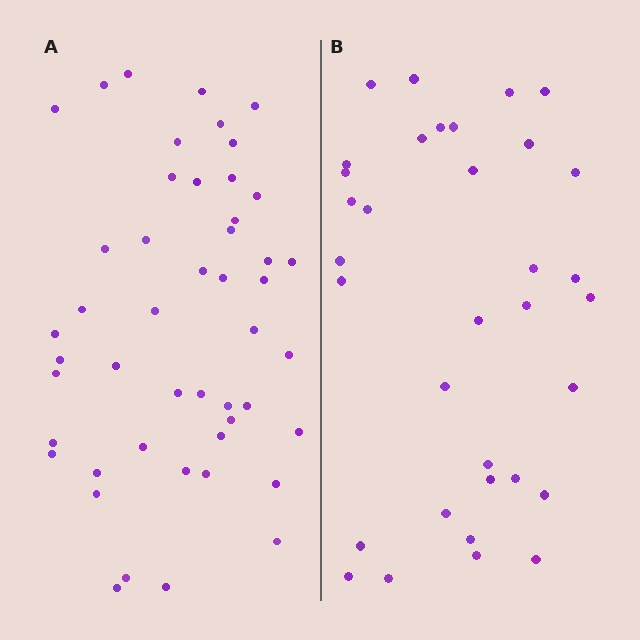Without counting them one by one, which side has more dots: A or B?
Region A (the left region) has more dots.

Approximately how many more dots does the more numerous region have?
Region A has approximately 15 more dots than region B.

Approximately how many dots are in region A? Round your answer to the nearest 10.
About 50 dots. (The exact count is 48, which rounds to 50.)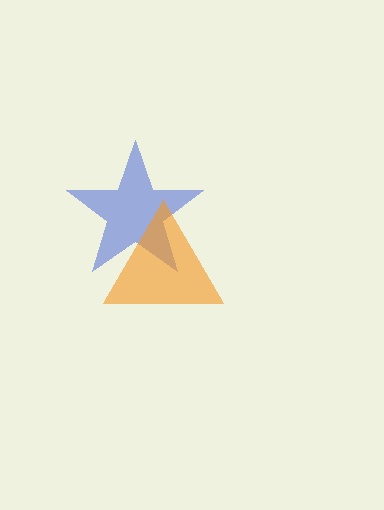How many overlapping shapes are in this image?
There are 2 overlapping shapes in the image.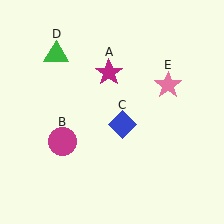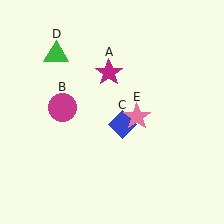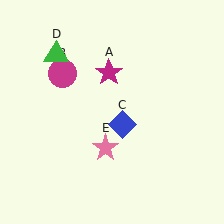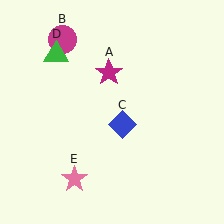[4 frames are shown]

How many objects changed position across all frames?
2 objects changed position: magenta circle (object B), pink star (object E).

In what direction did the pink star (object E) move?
The pink star (object E) moved down and to the left.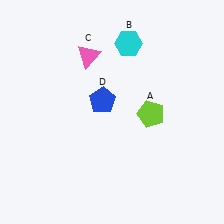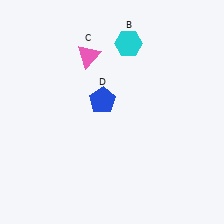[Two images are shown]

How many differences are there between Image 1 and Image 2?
There is 1 difference between the two images.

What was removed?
The lime pentagon (A) was removed in Image 2.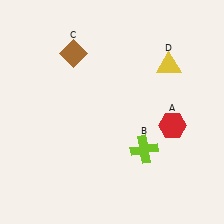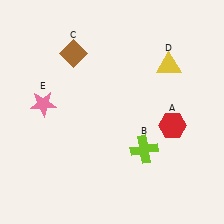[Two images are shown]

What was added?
A pink star (E) was added in Image 2.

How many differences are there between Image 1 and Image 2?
There is 1 difference between the two images.